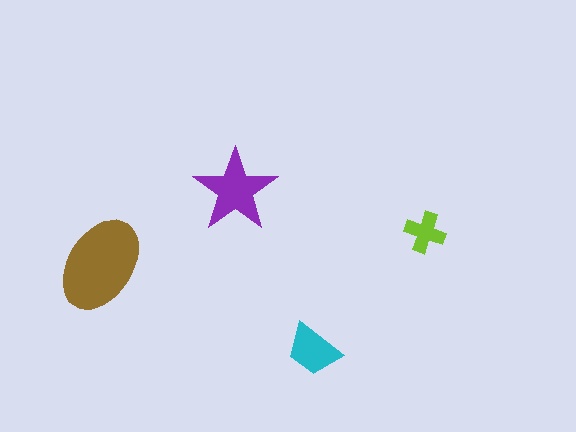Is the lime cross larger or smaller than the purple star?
Smaller.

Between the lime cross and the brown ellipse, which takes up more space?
The brown ellipse.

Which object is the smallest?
The lime cross.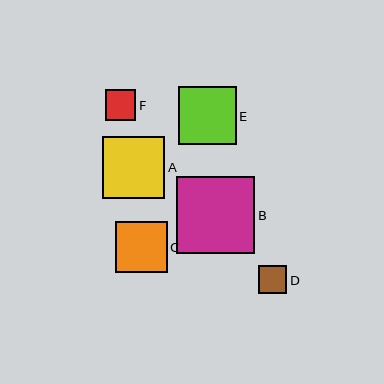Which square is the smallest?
Square D is the smallest with a size of approximately 28 pixels.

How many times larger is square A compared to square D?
Square A is approximately 2.2 times the size of square D.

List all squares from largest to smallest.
From largest to smallest: B, A, E, C, F, D.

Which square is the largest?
Square B is the largest with a size of approximately 78 pixels.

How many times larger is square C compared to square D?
Square C is approximately 1.8 times the size of square D.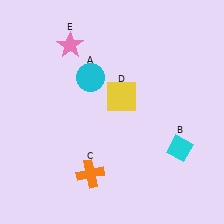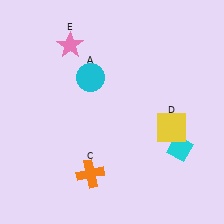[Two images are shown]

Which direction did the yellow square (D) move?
The yellow square (D) moved right.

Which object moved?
The yellow square (D) moved right.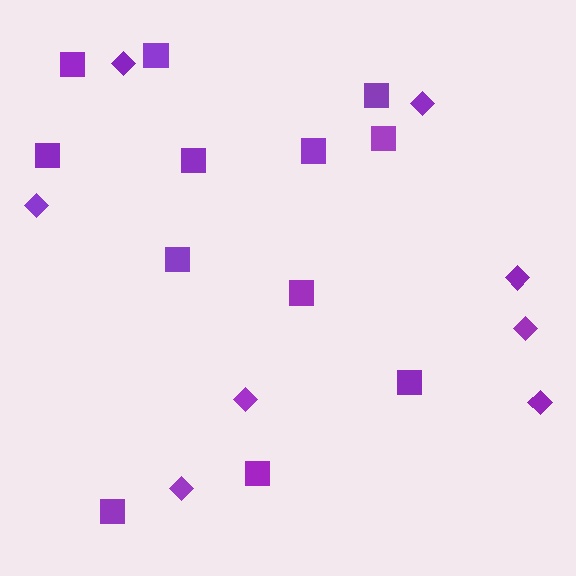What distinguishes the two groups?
There are 2 groups: one group of squares (12) and one group of diamonds (8).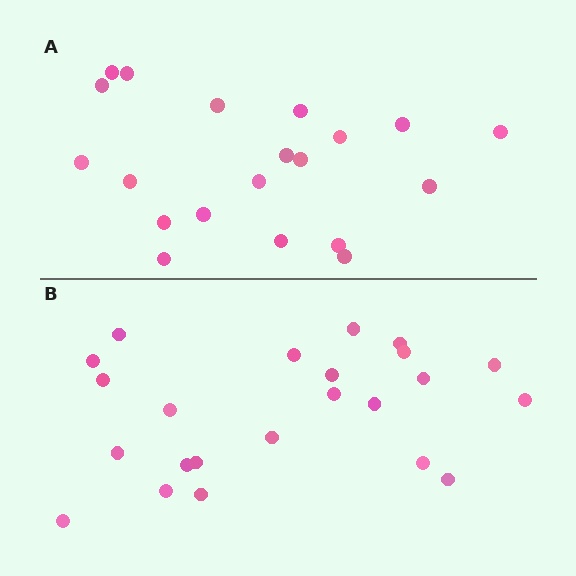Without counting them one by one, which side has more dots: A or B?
Region B (the bottom region) has more dots.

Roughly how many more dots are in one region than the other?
Region B has just a few more — roughly 2 or 3 more dots than region A.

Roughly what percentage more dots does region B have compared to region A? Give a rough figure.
About 15% more.